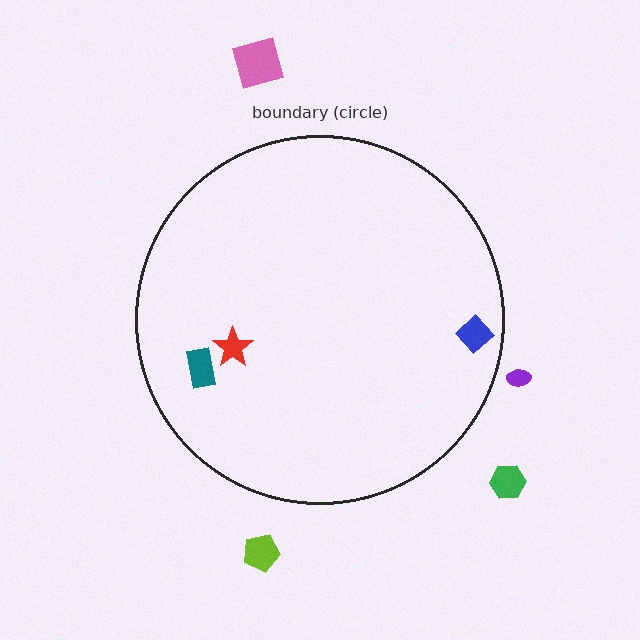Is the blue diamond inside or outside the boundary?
Inside.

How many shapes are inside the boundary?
3 inside, 4 outside.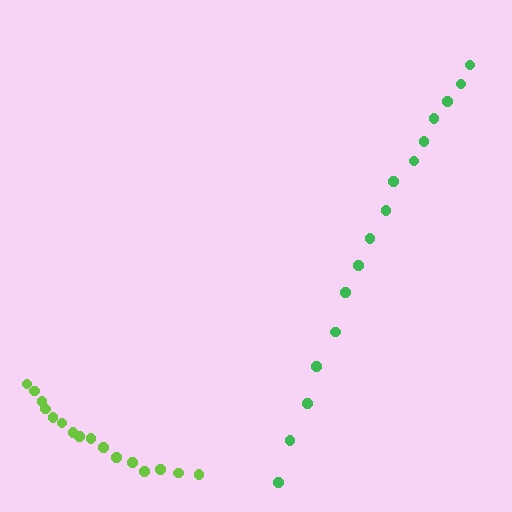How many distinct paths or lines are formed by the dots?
There are 2 distinct paths.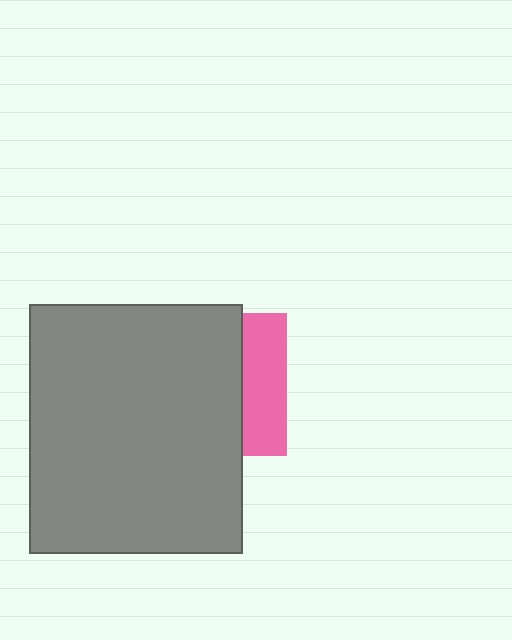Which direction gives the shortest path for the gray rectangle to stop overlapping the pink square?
Moving left gives the shortest separation.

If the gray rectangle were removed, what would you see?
You would see the complete pink square.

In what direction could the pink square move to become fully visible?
The pink square could move right. That would shift it out from behind the gray rectangle entirely.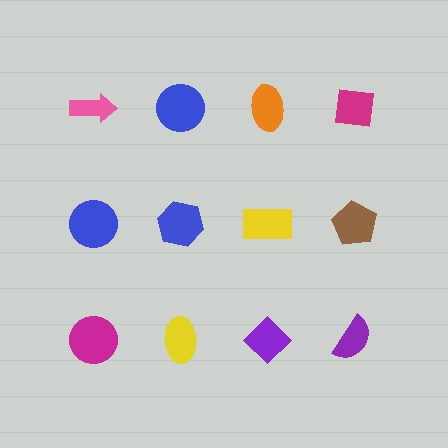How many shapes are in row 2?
4 shapes.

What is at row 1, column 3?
An orange ellipse.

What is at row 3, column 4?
A purple semicircle.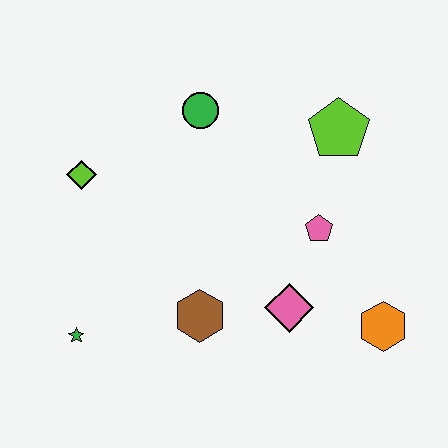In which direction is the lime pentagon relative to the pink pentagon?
The lime pentagon is above the pink pentagon.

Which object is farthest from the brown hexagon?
The lime pentagon is farthest from the brown hexagon.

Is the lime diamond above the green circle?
No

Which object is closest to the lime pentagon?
The pink pentagon is closest to the lime pentagon.